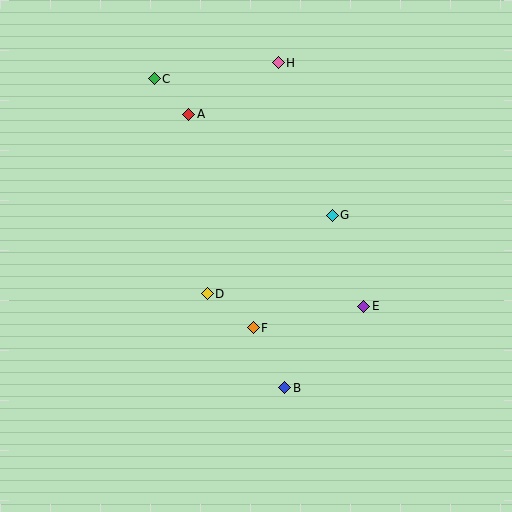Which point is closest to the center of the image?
Point D at (207, 294) is closest to the center.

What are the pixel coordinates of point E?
Point E is at (364, 306).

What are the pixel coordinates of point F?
Point F is at (253, 328).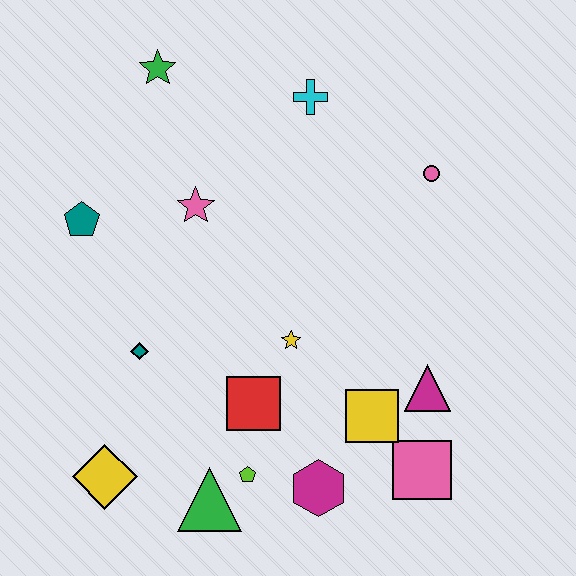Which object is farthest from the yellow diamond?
The pink circle is farthest from the yellow diamond.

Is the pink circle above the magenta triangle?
Yes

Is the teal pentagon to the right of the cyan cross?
No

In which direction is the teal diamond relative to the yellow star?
The teal diamond is to the left of the yellow star.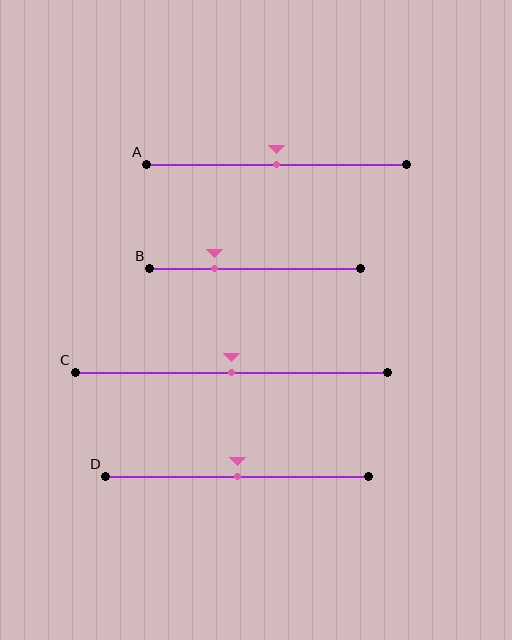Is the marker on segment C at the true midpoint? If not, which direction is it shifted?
Yes, the marker on segment C is at the true midpoint.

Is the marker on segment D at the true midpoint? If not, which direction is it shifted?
Yes, the marker on segment D is at the true midpoint.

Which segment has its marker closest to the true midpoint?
Segment A has its marker closest to the true midpoint.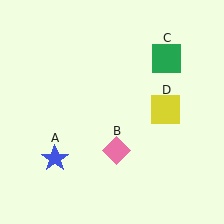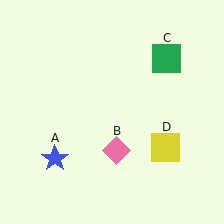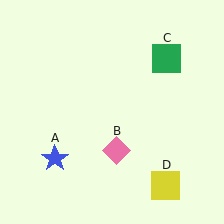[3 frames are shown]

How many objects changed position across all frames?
1 object changed position: yellow square (object D).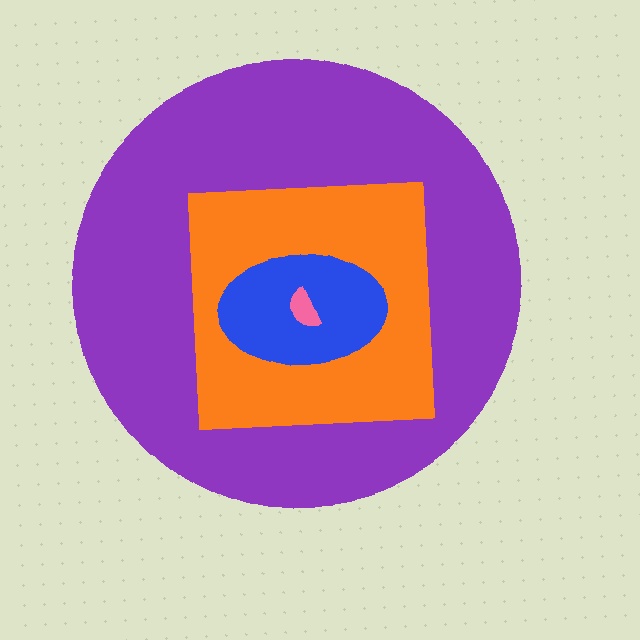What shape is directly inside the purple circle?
The orange square.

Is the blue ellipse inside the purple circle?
Yes.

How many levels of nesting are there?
4.